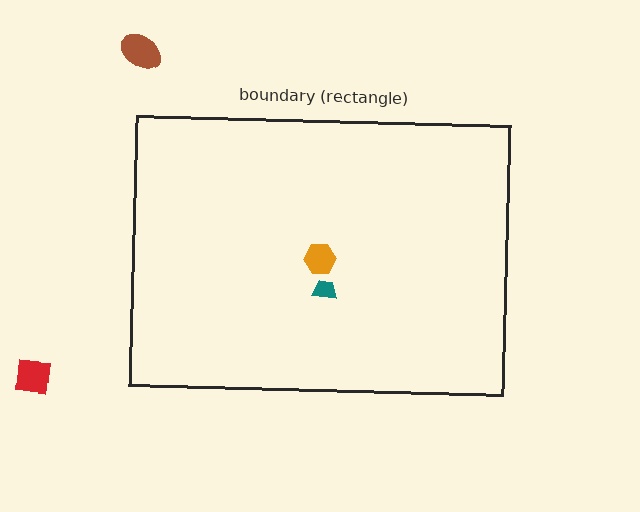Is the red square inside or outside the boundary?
Outside.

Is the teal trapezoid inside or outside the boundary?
Inside.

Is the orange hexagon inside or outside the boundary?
Inside.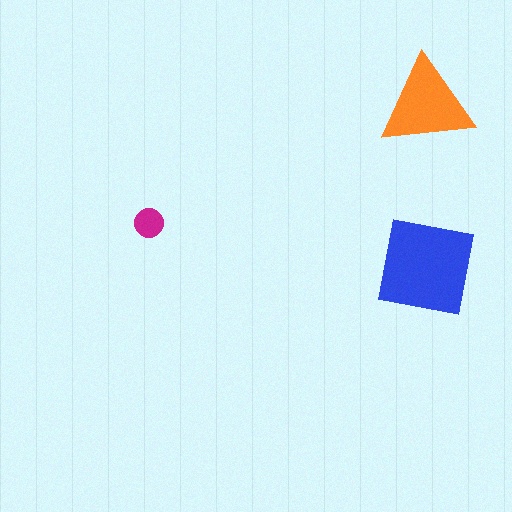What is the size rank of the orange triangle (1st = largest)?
2nd.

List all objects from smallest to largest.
The magenta circle, the orange triangle, the blue square.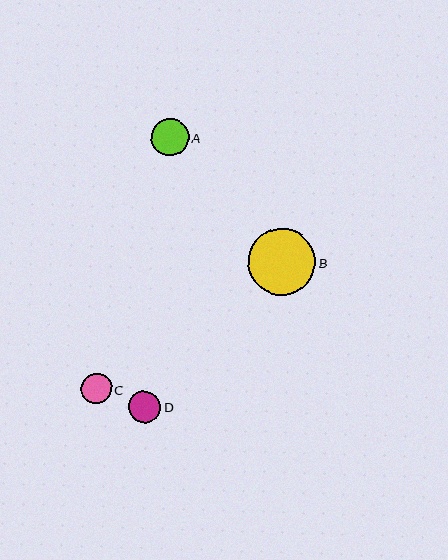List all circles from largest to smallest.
From largest to smallest: B, A, D, C.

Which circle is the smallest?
Circle C is the smallest with a size of approximately 30 pixels.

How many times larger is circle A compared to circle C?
Circle A is approximately 1.2 times the size of circle C.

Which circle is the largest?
Circle B is the largest with a size of approximately 67 pixels.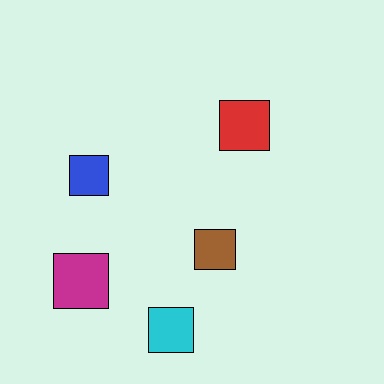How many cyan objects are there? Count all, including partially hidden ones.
There is 1 cyan object.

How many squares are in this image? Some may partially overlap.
There are 5 squares.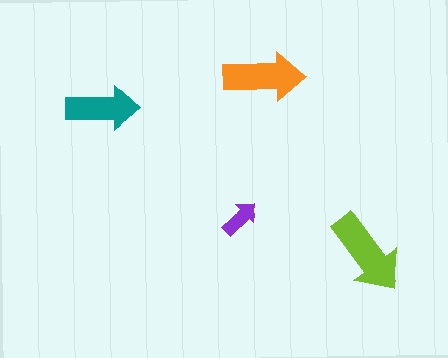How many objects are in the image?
There are 4 objects in the image.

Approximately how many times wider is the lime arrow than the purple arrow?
About 2 times wider.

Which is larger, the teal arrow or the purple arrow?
The teal one.